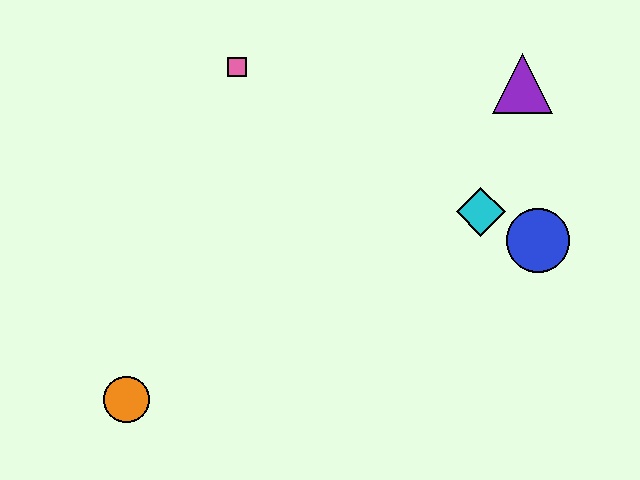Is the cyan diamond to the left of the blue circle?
Yes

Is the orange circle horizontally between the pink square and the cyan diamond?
No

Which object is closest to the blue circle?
The cyan diamond is closest to the blue circle.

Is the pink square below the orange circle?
No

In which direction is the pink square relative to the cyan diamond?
The pink square is to the left of the cyan diamond.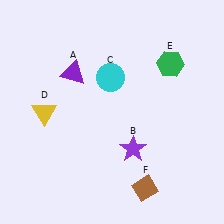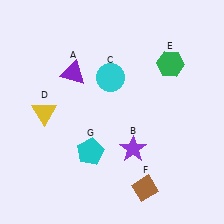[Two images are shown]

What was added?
A cyan pentagon (G) was added in Image 2.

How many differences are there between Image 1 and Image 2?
There is 1 difference between the two images.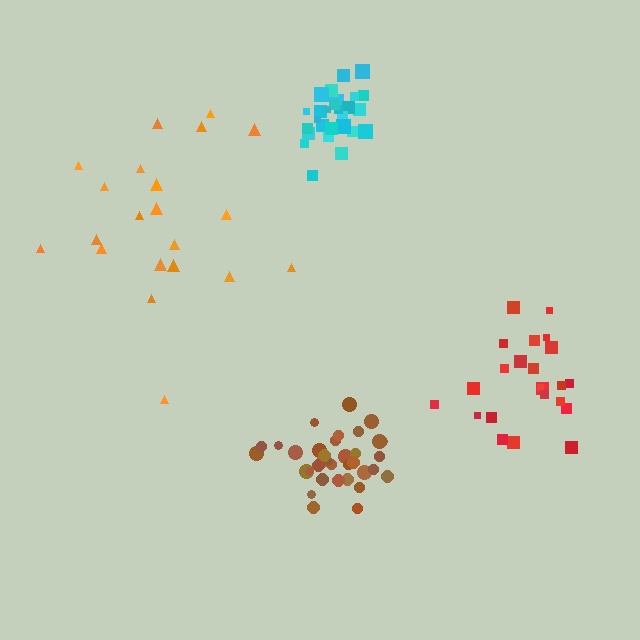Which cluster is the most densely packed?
Cyan.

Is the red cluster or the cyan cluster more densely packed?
Cyan.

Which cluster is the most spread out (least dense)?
Orange.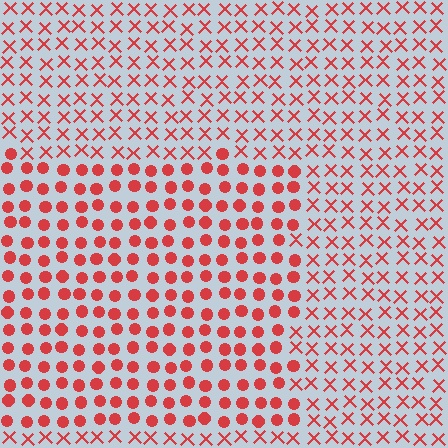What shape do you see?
I see a rectangle.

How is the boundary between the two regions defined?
The boundary is defined by a change in element shape: circles inside vs. X marks outside. All elements share the same color and spacing.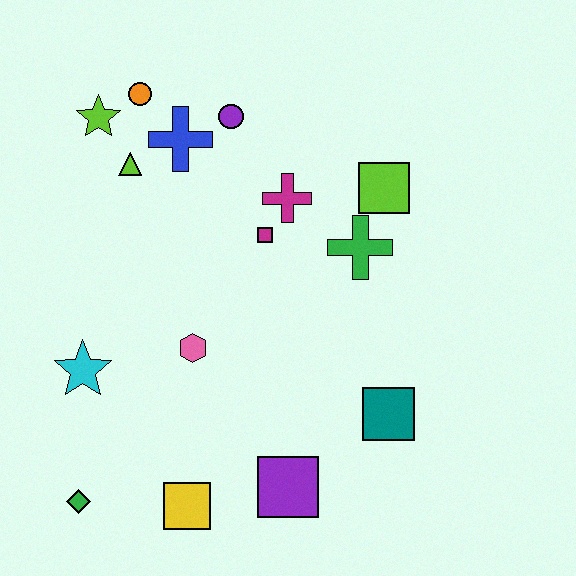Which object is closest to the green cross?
The lime square is closest to the green cross.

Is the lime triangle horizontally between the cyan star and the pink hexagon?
Yes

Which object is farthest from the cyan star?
The lime square is farthest from the cyan star.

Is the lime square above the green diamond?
Yes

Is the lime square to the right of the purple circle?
Yes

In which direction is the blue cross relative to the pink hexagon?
The blue cross is above the pink hexagon.